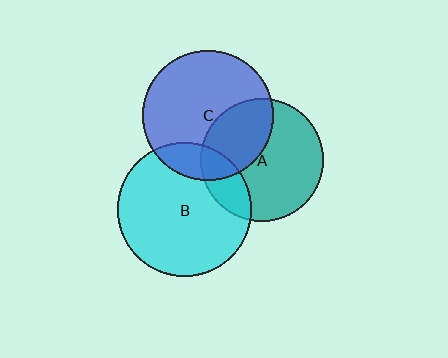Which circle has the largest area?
Circle B (cyan).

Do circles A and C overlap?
Yes.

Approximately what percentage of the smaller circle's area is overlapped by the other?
Approximately 35%.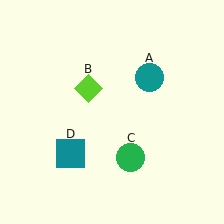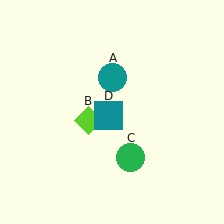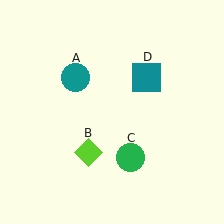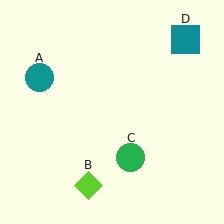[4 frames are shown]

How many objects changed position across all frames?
3 objects changed position: teal circle (object A), lime diamond (object B), teal square (object D).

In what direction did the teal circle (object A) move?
The teal circle (object A) moved left.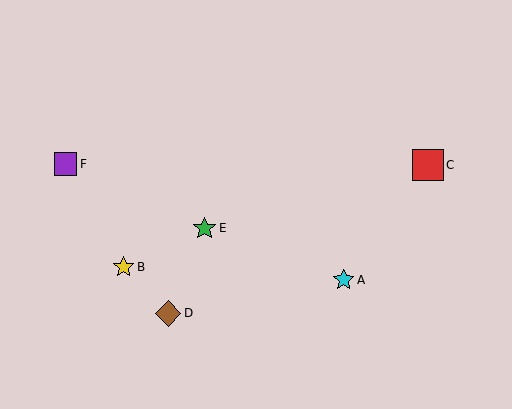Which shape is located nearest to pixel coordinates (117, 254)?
The yellow star (labeled B) at (124, 267) is nearest to that location.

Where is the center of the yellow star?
The center of the yellow star is at (124, 267).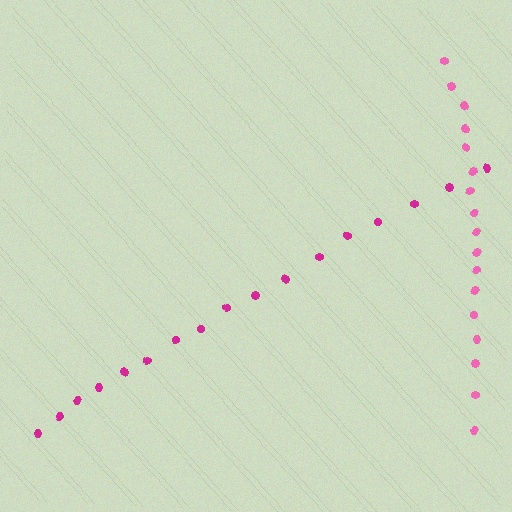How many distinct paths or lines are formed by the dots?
There are 2 distinct paths.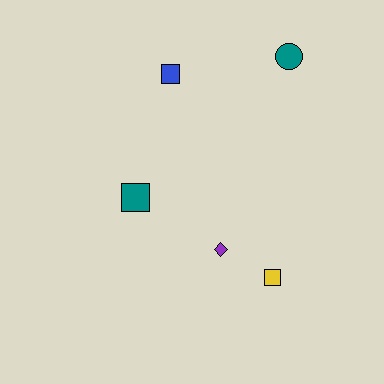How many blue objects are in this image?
There is 1 blue object.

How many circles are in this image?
There is 1 circle.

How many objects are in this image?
There are 5 objects.